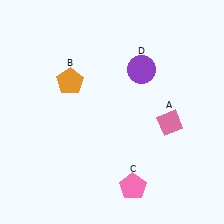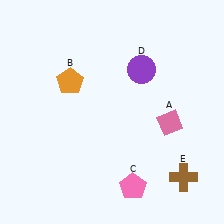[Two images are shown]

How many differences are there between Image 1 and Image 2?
There is 1 difference between the two images.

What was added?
A brown cross (E) was added in Image 2.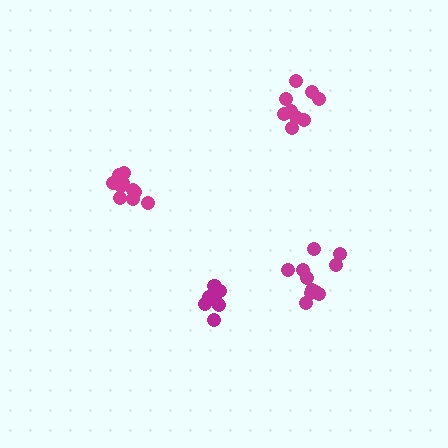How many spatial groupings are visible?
There are 4 spatial groupings.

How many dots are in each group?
Group 1: 11 dots, Group 2: 8 dots, Group 3: 10 dots, Group 4: 9 dots (38 total).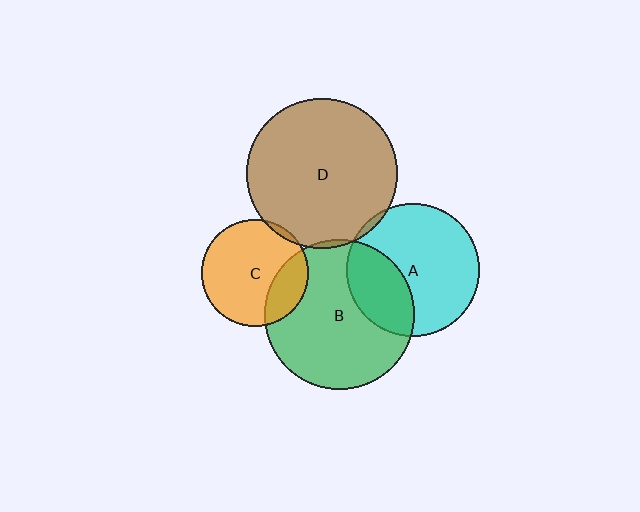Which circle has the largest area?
Circle D (brown).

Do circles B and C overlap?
Yes.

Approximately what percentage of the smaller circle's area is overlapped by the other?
Approximately 25%.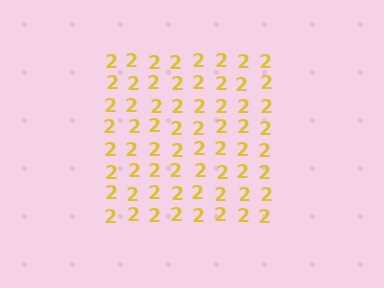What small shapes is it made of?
It is made of small digit 2's.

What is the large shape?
The large shape is a square.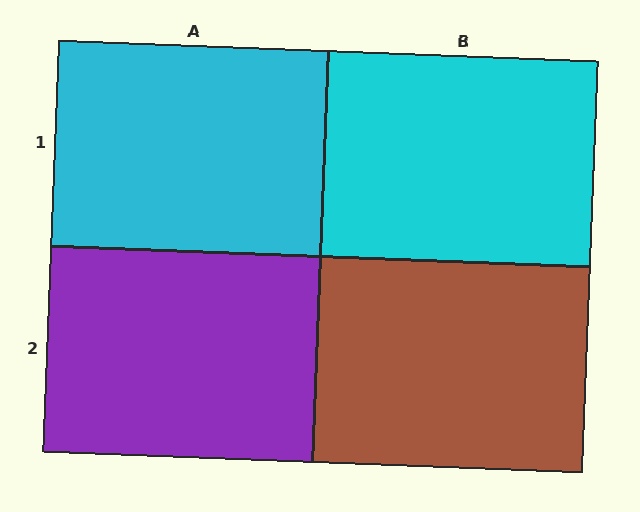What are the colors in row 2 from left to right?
Purple, brown.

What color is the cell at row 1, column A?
Cyan.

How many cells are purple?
1 cell is purple.